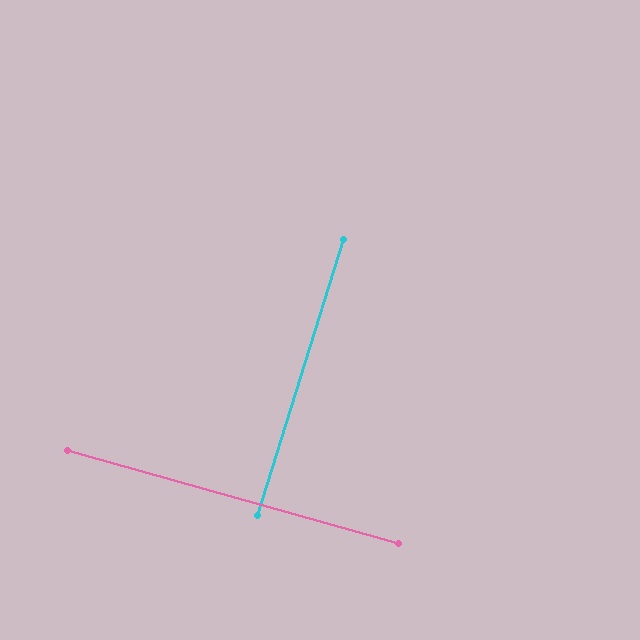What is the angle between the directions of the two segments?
Approximately 89 degrees.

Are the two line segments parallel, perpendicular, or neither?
Perpendicular — they meet at approximately 89°.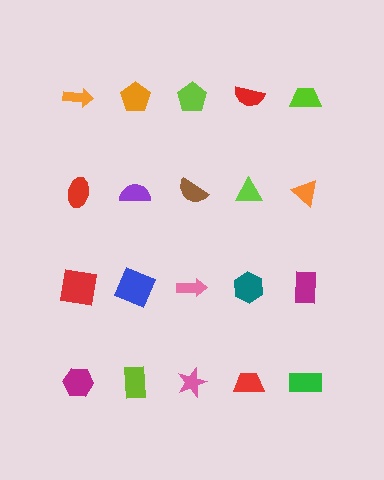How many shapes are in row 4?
5 shapes.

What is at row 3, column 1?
A red square.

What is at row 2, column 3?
A brown semicircle.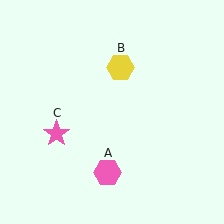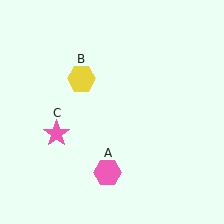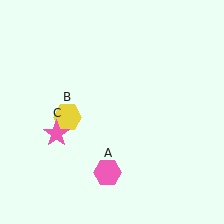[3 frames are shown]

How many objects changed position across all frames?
1 object changed position: yellow hexagon (object B).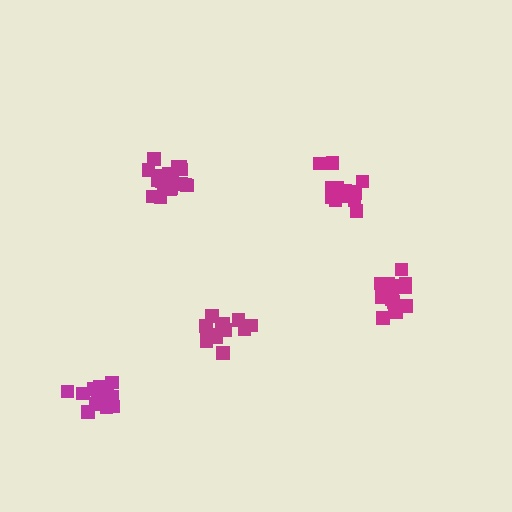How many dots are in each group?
Group 1: 13 dots, Group 2: 18 dots, Group 3: 18 dots, Group 4: 17 dots, Group 5: 15 dots (81 total).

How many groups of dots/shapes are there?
There are 5 groups.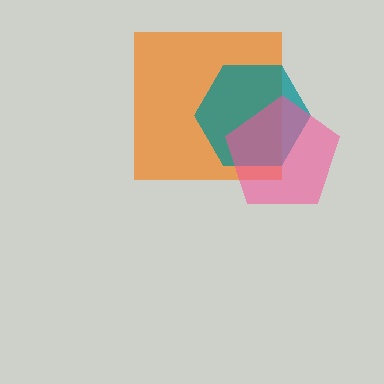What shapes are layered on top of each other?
The layered shapes are: an orange square, a teal hexagon, a pink pentagon.